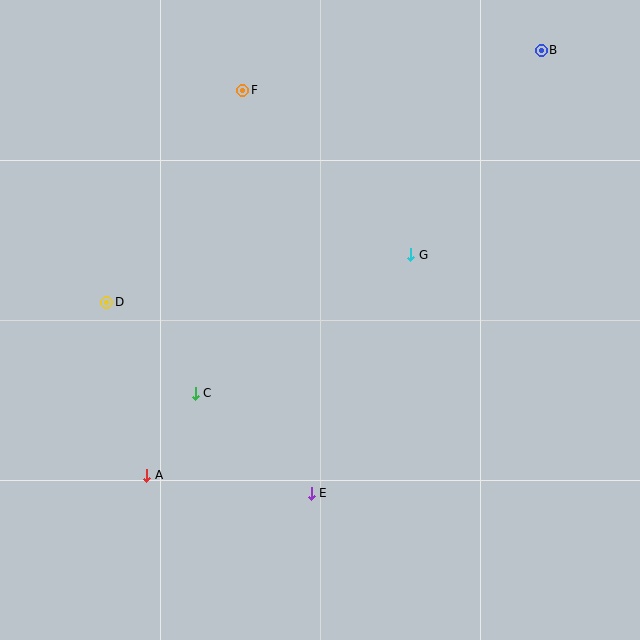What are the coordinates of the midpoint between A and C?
The midpoint between A and C is at (171, 434).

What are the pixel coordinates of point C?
Point C is at (195, 393).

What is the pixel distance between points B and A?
The distance between B and A is 580 pixels.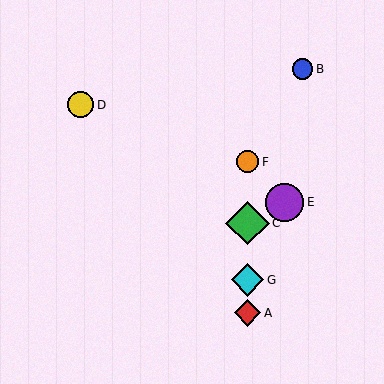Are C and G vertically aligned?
Yes, both are at x≈248.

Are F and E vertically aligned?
No, F is at x≈248 and E is at x≈285.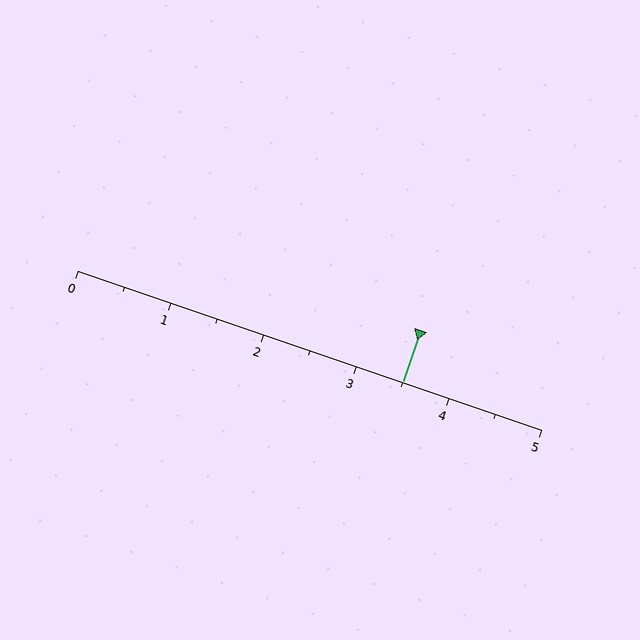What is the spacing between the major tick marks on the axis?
The major ticks are spaced 1 apart.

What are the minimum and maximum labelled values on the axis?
The axis runs from 0 to 5.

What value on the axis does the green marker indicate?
The marker indicates approximately 3.5.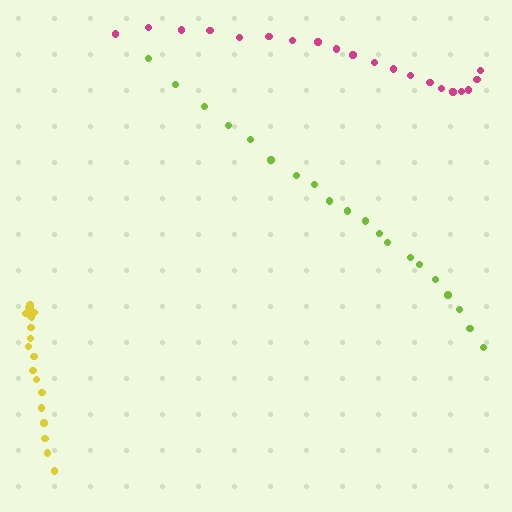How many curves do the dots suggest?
There are 3 distinct paths.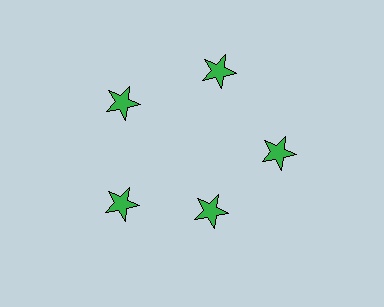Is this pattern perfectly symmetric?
No. The 5 green stars are arranged in a ring, but one element near the 5 o'clock position is pulled inward toward the center, breaking the 5-fold rotational symmetry.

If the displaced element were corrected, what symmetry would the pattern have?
It would have 5-fold rotational symmetry — the pattern would map onto itself every 72 degrees.